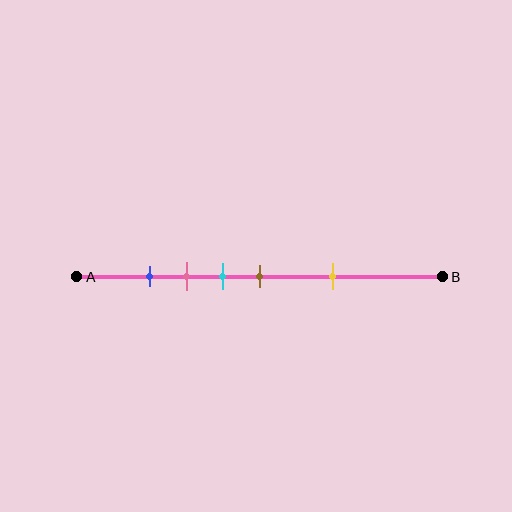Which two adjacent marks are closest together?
The blue and pink marks are the closest adjacent pair.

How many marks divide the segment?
There are 5 marks dividing the segment.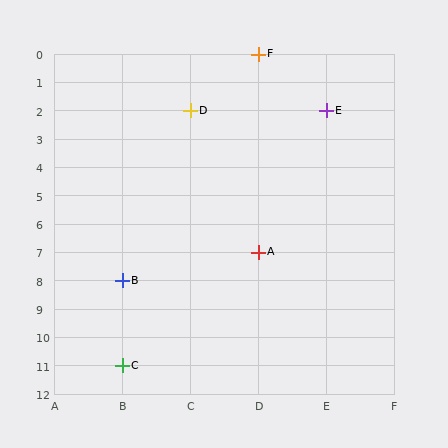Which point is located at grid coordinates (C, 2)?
Point D is at (C, 2).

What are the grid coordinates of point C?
Point C is at grid coordinates (B, 11).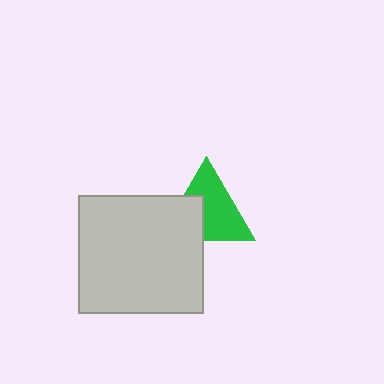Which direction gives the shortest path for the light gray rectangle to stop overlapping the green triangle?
Moving toward the lower-left gives the shortest separation.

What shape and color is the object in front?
The object in front is a light gray rectangle.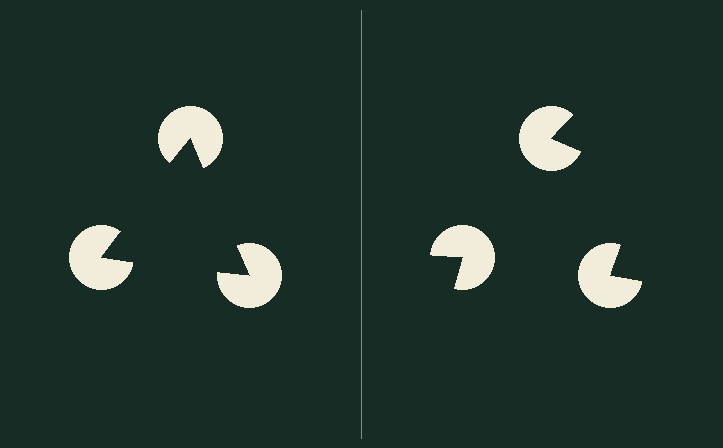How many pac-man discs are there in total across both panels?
6 — 3 on each side.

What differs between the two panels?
The pac-man discs are positioned identically on both sides; only the wedge orientations differ. On the left they align to a triangle; on the right they are misaligned.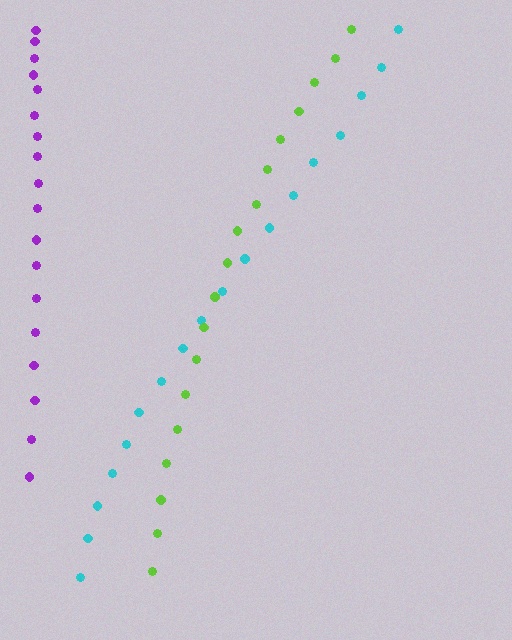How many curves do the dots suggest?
There are 3 distinct paths.